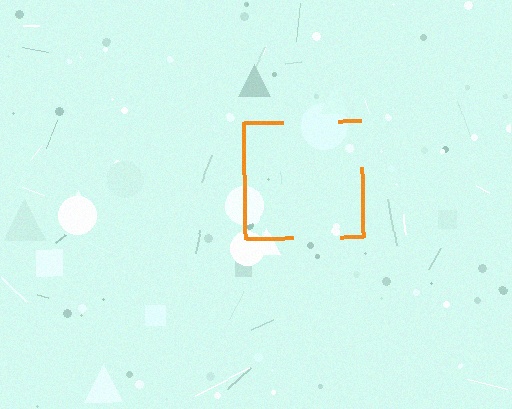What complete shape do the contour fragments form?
The contour fragments form a square.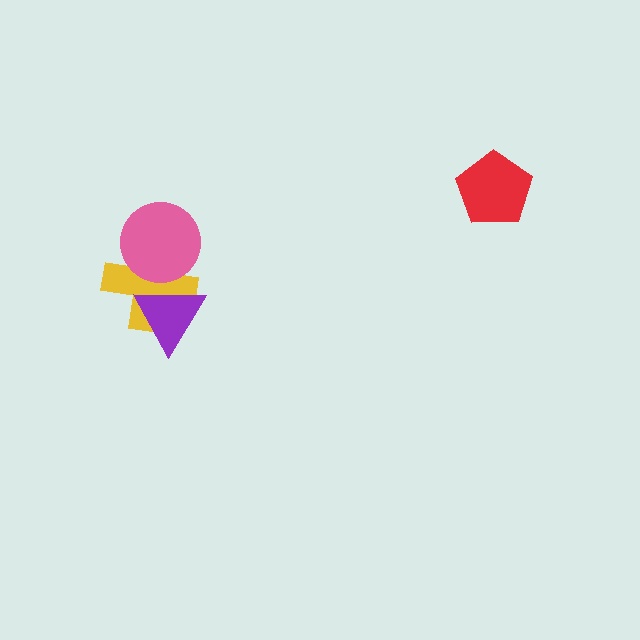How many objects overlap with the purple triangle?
2 objects overlap with the purple triangle.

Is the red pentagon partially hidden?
No, no other shape covers it.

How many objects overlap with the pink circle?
2 objects overlap with the pink circle.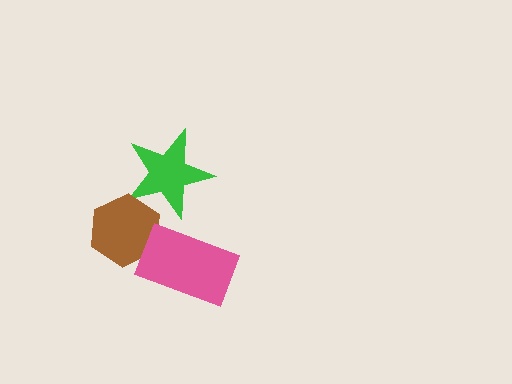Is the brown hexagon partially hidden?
Yes, it is partially covered by another shape.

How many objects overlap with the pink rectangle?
1 object overlaps with the pink rectangle.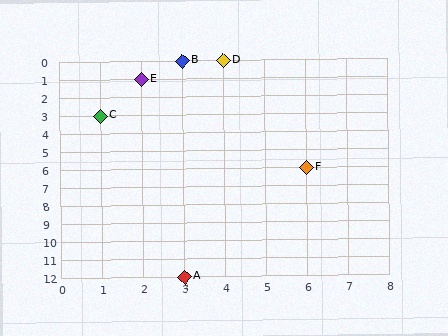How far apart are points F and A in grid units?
Points F and A are 3 columns and 6 rows apart (about 6.7 grid units diagonally).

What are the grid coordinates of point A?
Point A is at grid coordinates (3, 12).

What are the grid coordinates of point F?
Point F is at grid coordinates (6, 6).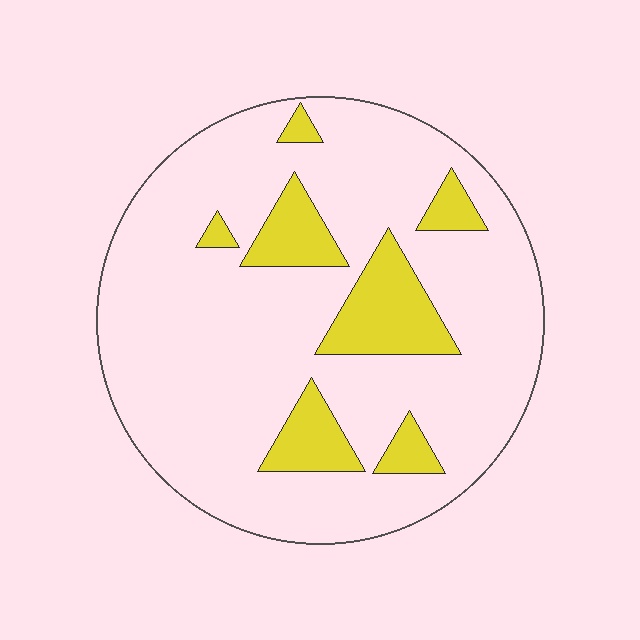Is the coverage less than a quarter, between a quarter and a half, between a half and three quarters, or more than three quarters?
Less than a quarter.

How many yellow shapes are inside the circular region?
7.